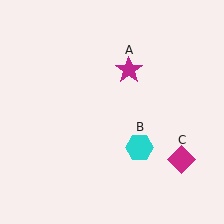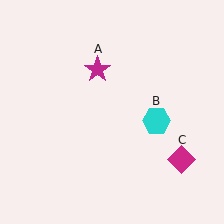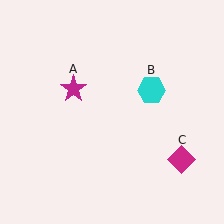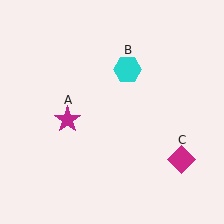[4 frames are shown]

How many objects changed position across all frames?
2 objects changed position: magenta star (object A), cyan hexagon (object B).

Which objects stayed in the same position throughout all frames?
Magenta diamond (object C) remained stationary.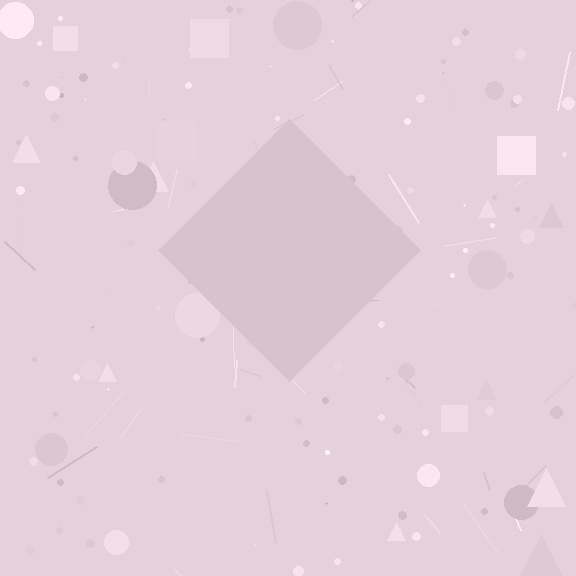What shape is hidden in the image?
A diamond is hidden in the image.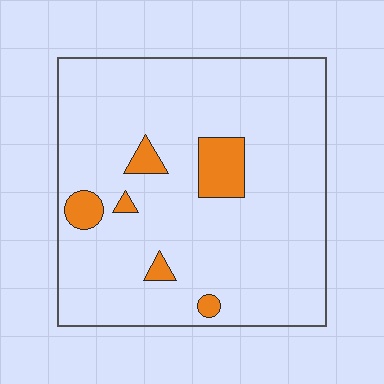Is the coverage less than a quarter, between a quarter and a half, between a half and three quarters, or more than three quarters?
Less than a quarter.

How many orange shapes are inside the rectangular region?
6.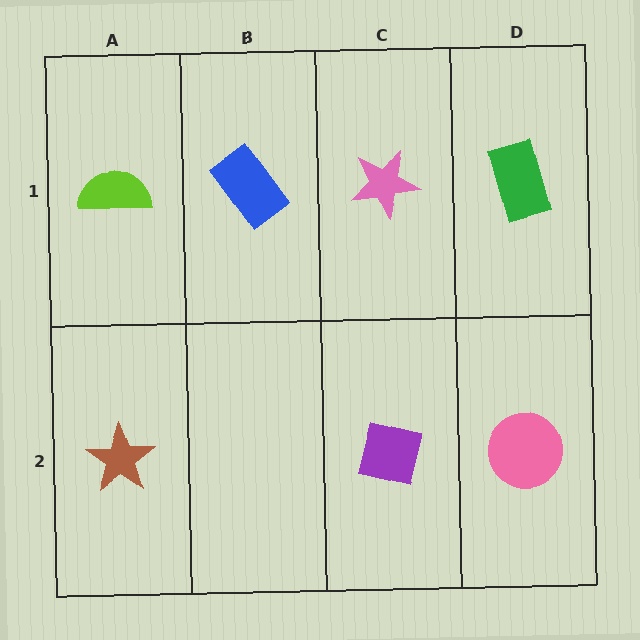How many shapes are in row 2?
3 shapes.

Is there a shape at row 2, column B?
No, that cell is empty.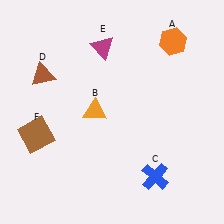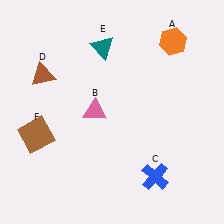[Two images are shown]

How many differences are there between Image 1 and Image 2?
There are 2 differences between the two images.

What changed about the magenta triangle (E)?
In Image 1, E is magenta. In Image 2, it changed to teal.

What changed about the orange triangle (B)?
In Image 1, B is orange. In Image 2, it changed to pink.